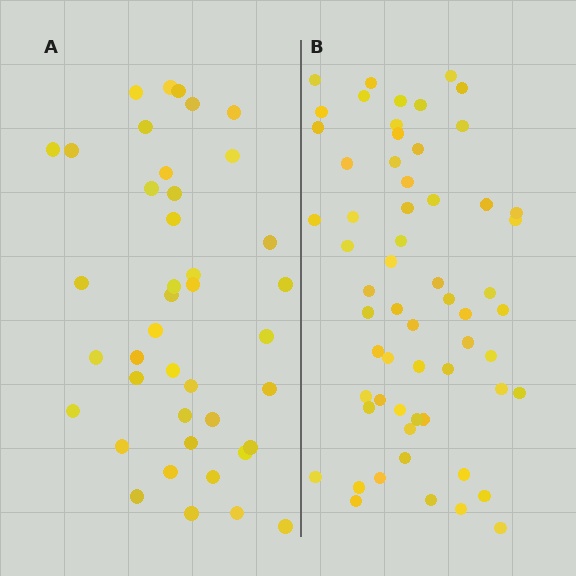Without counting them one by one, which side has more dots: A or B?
Region B (the right region) has more dots.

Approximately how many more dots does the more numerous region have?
Region B has approximately 20 more dots than region A.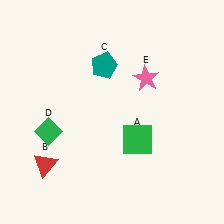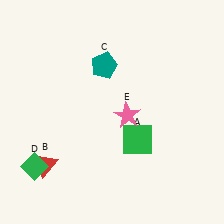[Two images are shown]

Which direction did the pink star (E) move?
The pink star (E) moved down.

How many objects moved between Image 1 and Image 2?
2 objects moved between the two images.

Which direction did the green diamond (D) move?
The green diamond (D) moved down.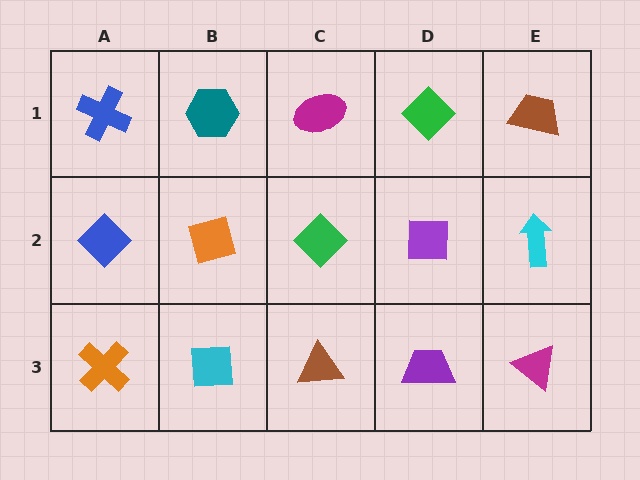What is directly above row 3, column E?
A cyan arrow.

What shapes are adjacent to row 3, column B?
An orange square (row 2, column B), an orange cross (row 3, column A), a brown triangle (row 3, column C).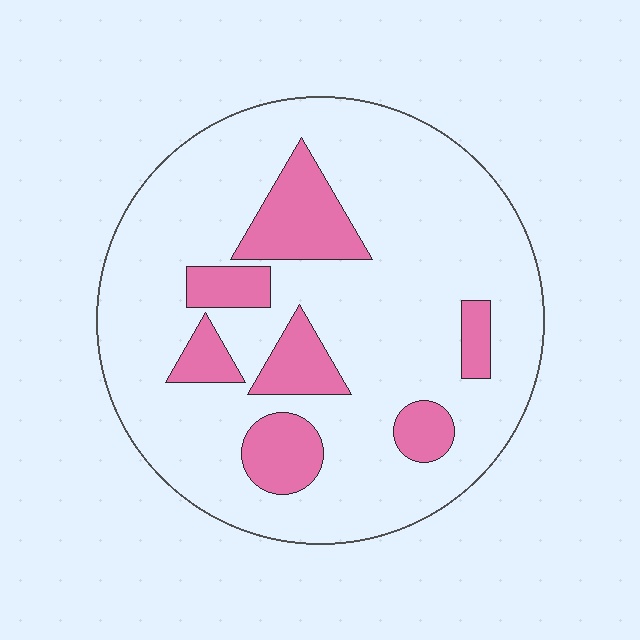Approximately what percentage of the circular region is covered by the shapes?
Approximately 20%.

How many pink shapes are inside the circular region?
7.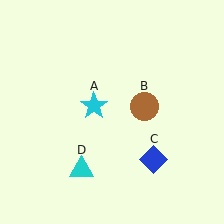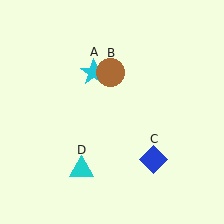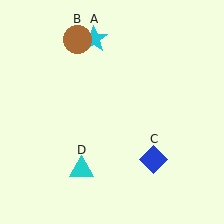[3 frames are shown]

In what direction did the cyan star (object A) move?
The cyan star (object A) moved up.